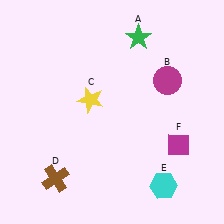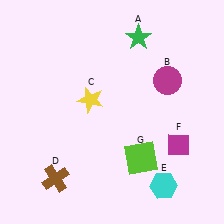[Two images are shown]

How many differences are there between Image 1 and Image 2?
There is 1 difference between the two images.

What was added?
A lime square (G) was added in Image 2.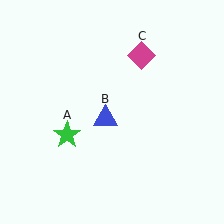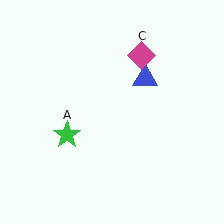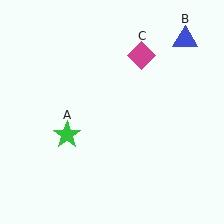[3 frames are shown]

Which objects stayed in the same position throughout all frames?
Green star (object A) and magenta diamond (object C) remained stationary.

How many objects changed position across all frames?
1 object changed position: blue triangle (object B).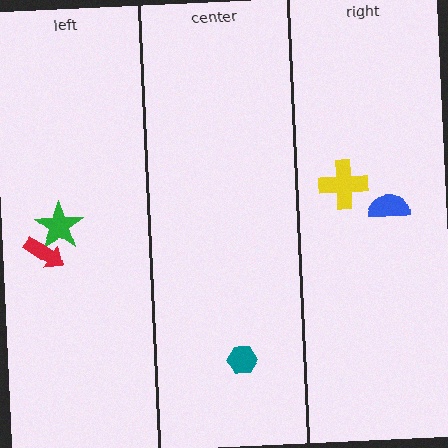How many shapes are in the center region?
1.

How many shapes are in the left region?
2.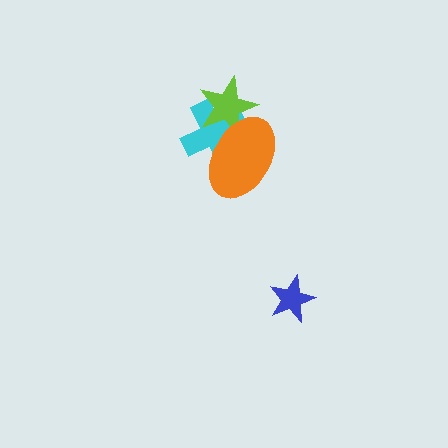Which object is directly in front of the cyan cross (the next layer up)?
The lime star is directly in front of the cyan cross.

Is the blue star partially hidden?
No, no other shape covers it.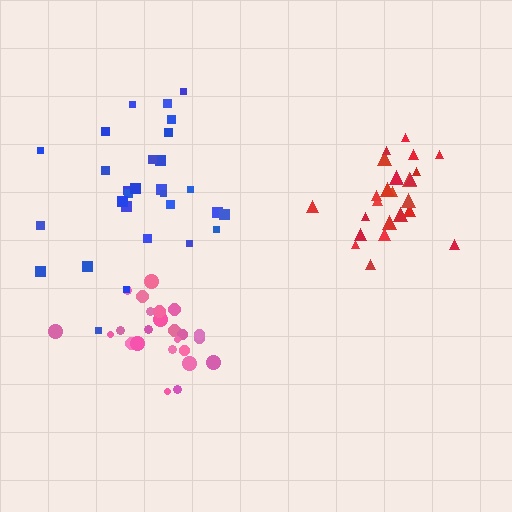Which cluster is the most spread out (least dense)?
Blue.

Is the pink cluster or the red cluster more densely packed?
Pink.